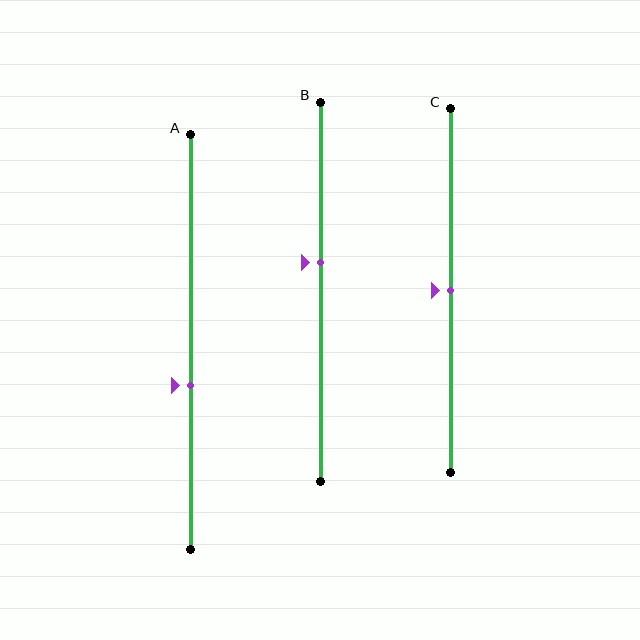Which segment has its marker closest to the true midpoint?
Segment C has its marker closest to the true midpoint.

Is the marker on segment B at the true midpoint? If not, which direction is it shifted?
No, the marker on segment B is shifted upward by about 8% of the segment length.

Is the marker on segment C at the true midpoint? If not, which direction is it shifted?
Yes, the marker on segment C is at the true midpoint.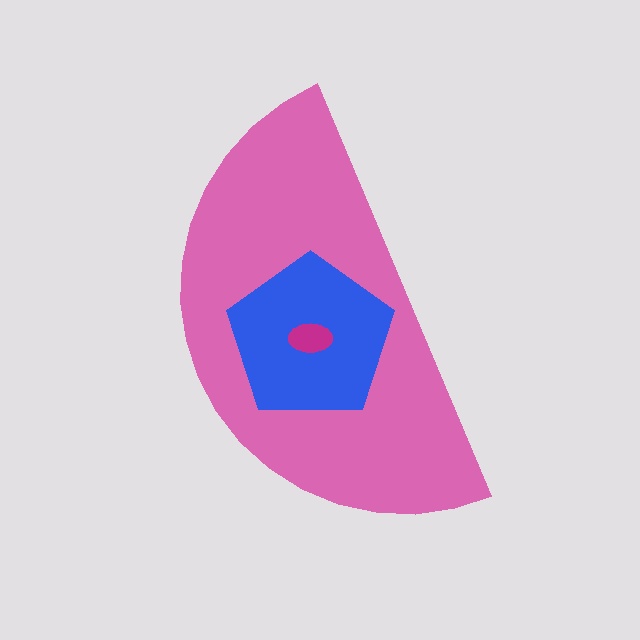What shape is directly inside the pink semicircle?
The blue pentagon.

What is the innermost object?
The magenta ellipse.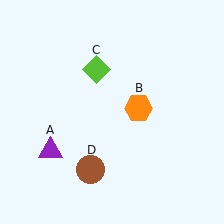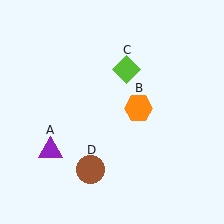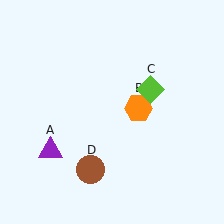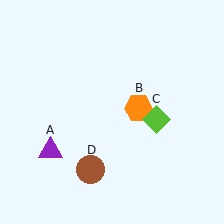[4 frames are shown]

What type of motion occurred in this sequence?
The lime diamond (object C) rotated clockwise around the center of the scene.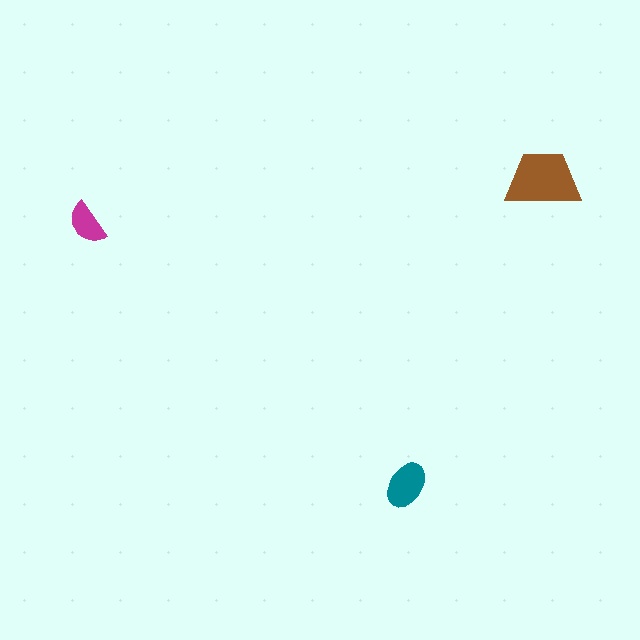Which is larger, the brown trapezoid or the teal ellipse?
The brown trapezoid.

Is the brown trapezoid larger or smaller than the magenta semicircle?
Larger.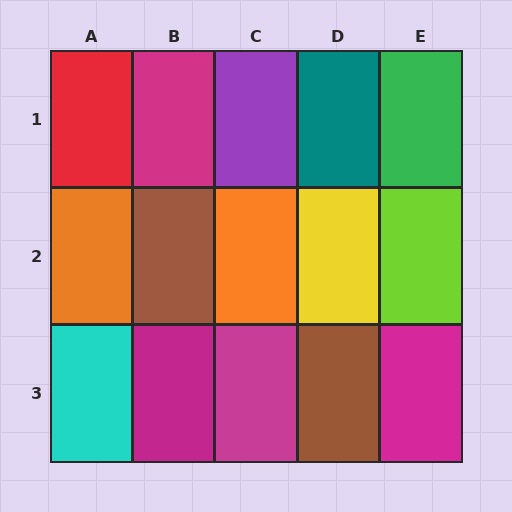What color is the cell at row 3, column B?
Magenta.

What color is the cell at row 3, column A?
Cyan.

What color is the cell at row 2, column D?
Yellow.